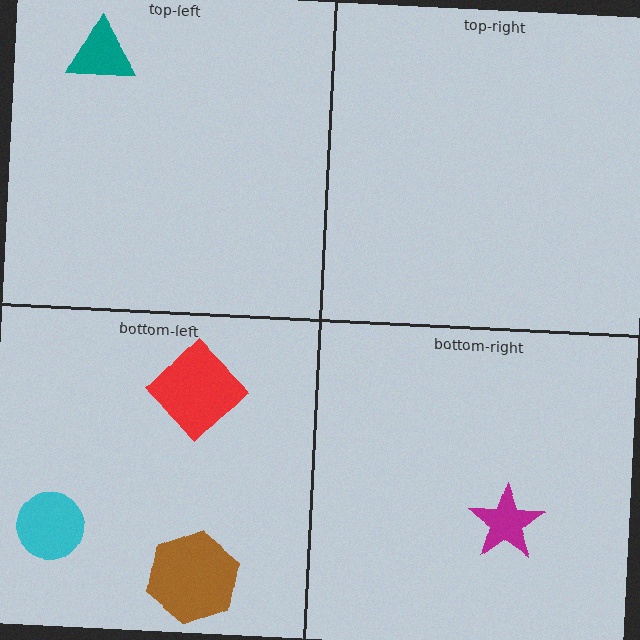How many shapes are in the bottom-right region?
1.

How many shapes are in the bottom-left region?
3.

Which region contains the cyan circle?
The bottom-left region.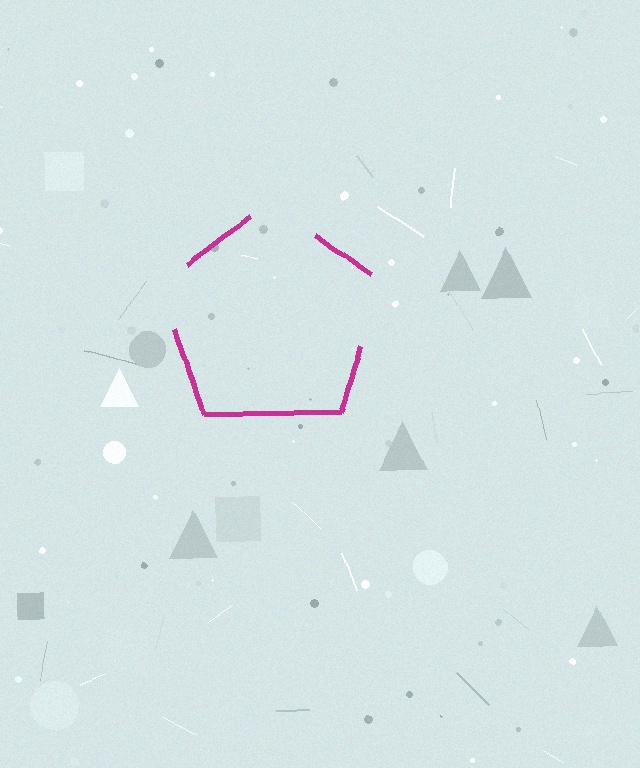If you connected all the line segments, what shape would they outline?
They would outline a pentagon.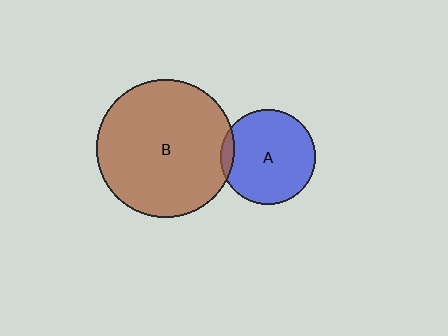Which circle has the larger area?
Circle B (brown).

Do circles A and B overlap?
Yes.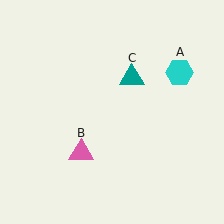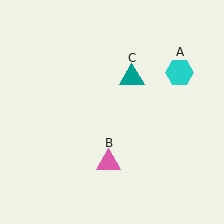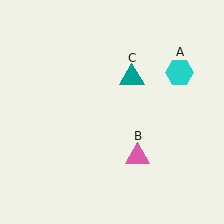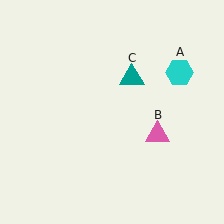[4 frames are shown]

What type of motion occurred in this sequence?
The pink triangle (object B) rotated counterclockwise around the center of the scene.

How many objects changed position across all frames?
1 object changed position: pink triangle (object B).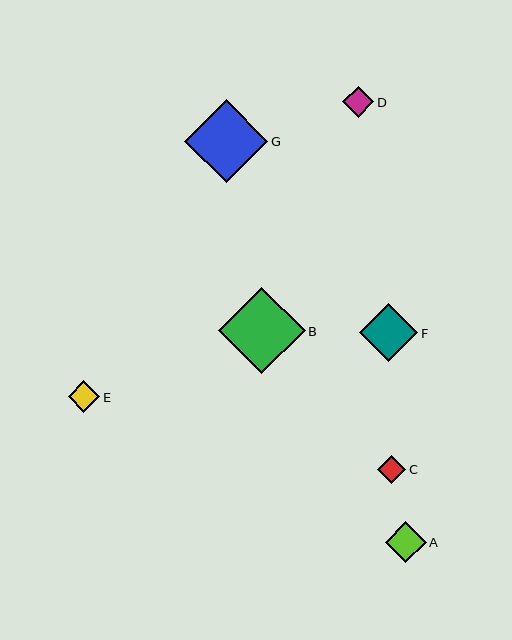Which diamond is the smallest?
Diamond C is the smallest with a size of approximately 28 pixels.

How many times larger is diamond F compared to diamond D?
Diamond F is approximately 1.9 times the size of diamond D.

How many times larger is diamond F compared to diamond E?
Diamond F is approximately 1.8 times the size of diamond E.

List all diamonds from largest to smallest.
From largest to smallest: B, G, F, A, E, D, C.